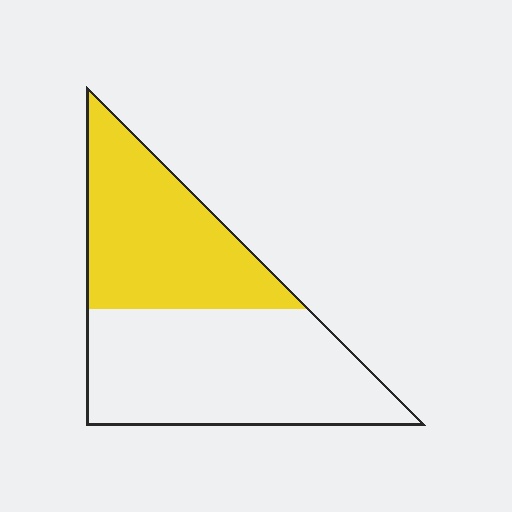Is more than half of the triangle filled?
No.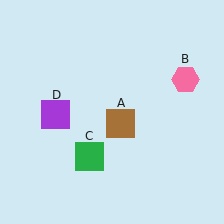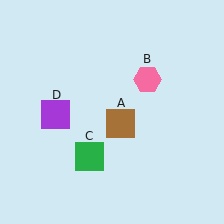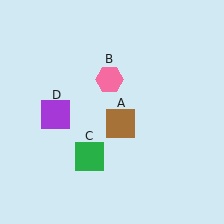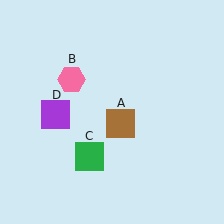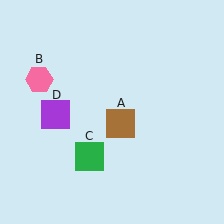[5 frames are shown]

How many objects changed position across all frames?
1 object changed position: pink hexagon (object B).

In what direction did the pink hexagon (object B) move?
The pink hexagon (object B) moved left.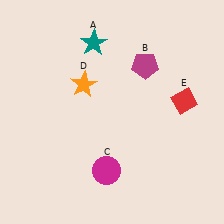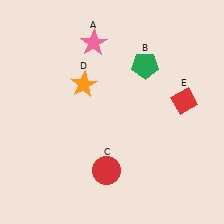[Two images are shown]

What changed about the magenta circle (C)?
In Image 1, C is magenta. In Image 2, it changed to red.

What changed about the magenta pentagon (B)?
In Image 1, B is magenta. In Image 2, it changed to green.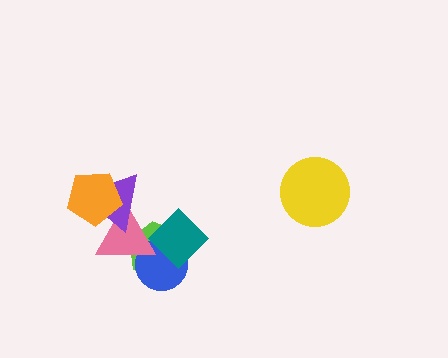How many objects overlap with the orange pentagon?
2 objects overlap with the orange pentagon.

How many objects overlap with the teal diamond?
3 objects overlap with the teal diamond.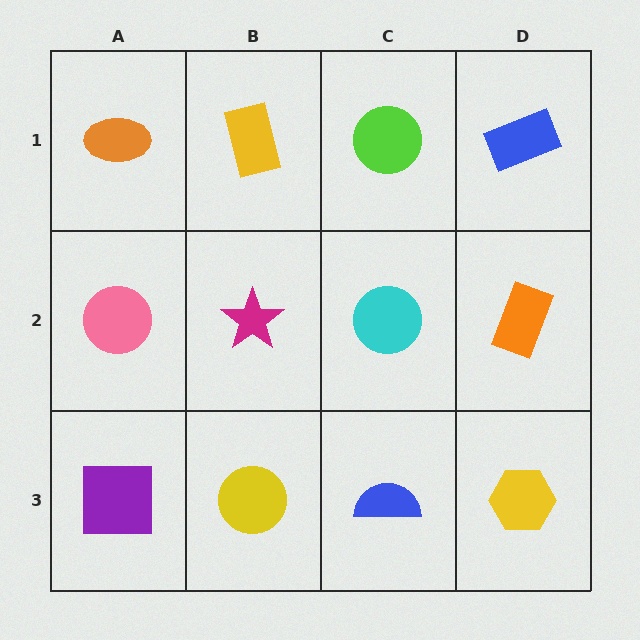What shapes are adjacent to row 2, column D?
A blue rectangle (row 1, column D), a yellow hexagon (row 3, column D), a cyan circle (row 2, column C).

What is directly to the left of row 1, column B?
An orange ellipse.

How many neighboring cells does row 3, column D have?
2.